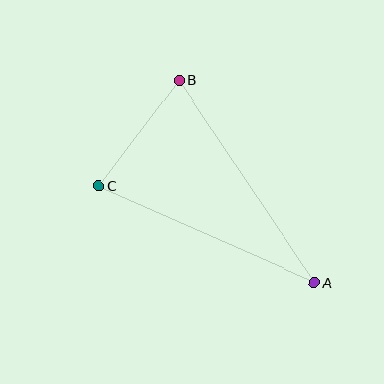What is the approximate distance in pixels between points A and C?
The distance between A and C is approximately 236 pixels.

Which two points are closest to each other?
Points B and C are closest to each other.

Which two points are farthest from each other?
Points A and B are farthest from each other.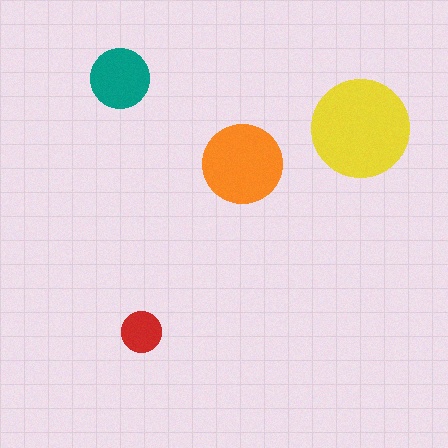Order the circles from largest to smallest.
the yellow one, the orange one, the teal one, the red one.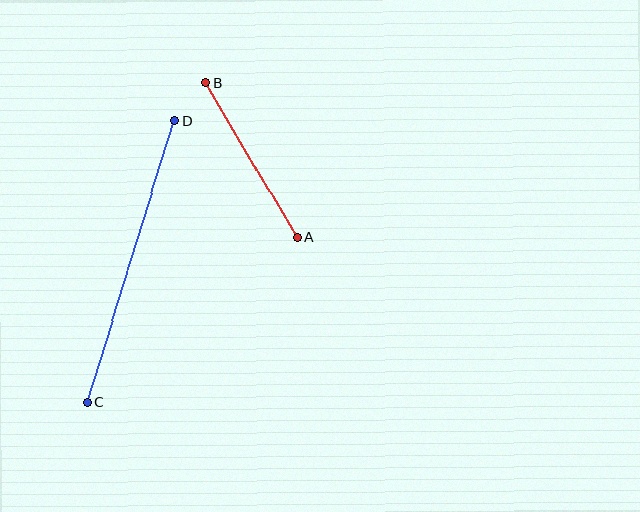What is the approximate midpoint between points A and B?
The midpoint is at approximately (251, 160) pixels.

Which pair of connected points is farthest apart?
Points C and D are farthest apart.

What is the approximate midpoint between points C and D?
The midpoint is at approximately (131, 262) pixels.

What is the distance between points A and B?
The distance is approximately 180 pixels.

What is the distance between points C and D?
The distance is approximately 294 pixels.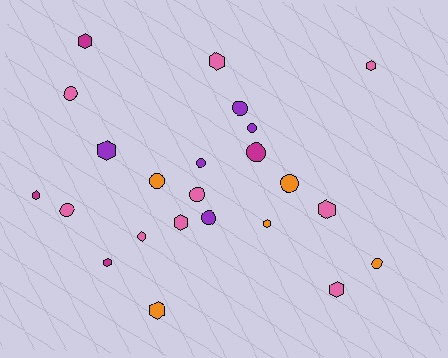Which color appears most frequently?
Pink, with 9 objects.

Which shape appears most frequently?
Circle, with 12 objects.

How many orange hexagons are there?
There are 2 orange hexagons.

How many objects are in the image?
There are 23 objects.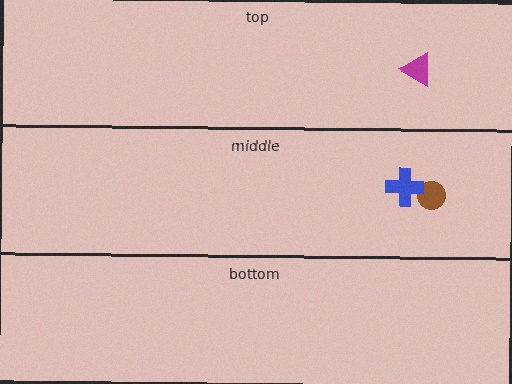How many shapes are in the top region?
1.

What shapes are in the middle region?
The brown circle, the blue cross.